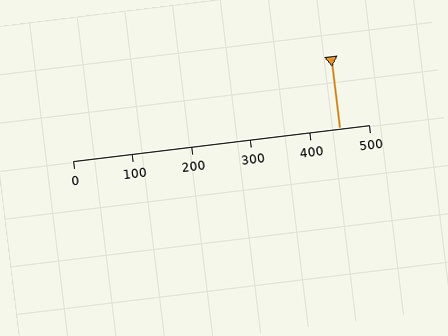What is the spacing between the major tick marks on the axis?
The major ticks are spaced 100 apart.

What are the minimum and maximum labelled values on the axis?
The axis runs from 0 to 500.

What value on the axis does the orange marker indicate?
The marker indicates approximately 450.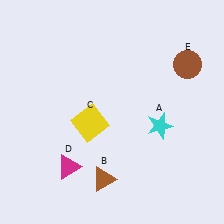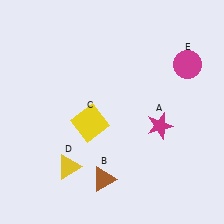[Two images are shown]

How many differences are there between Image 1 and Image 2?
There are 3 differences between the two images.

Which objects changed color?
A changed from cyan to magenta. D changed from magenta to yellow. E changed from brown to magenta.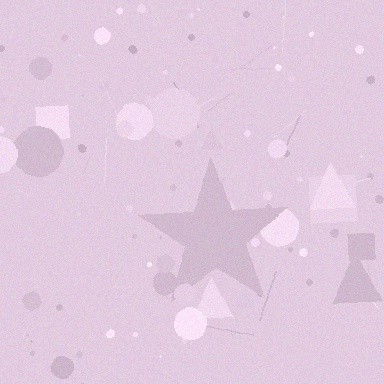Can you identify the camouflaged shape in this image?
The camouflaged shape is a star.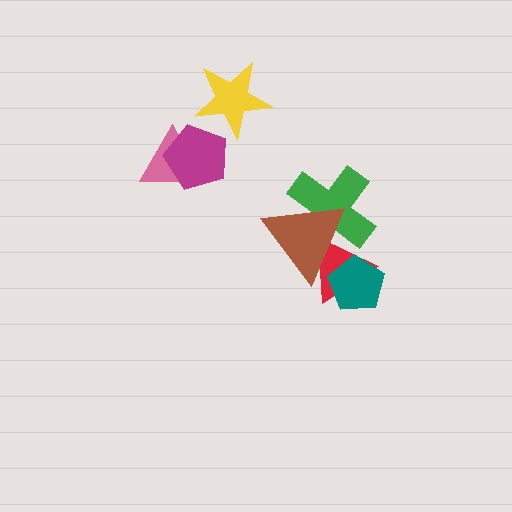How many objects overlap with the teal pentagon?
2 objects overlap with the teal pentagon.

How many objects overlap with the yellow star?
1 object overlaps with the yellow star.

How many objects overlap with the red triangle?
3 objects overlap with the red triangle.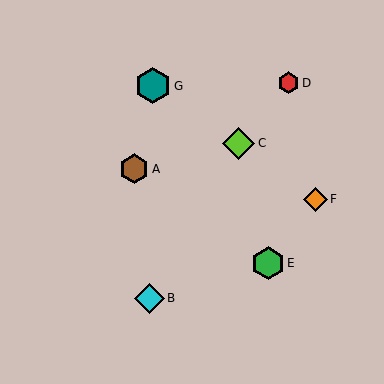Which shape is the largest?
The teal hexagon (labeled G) is the largest.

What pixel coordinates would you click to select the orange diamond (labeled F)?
Click at (315, 199) to select the orange diamond F.